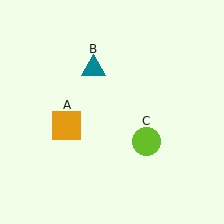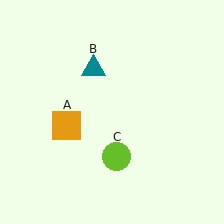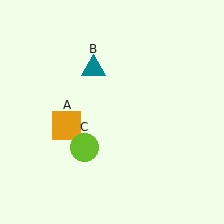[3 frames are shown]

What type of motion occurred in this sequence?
The lime circle (object C) rotated clockwise around the center of the scene.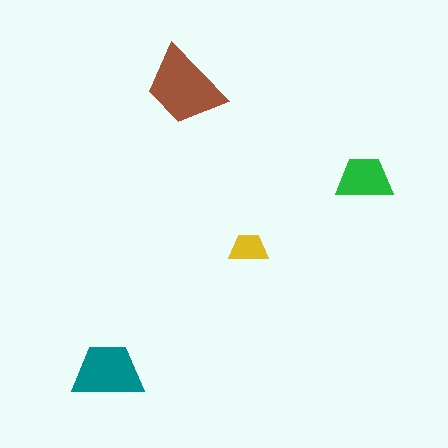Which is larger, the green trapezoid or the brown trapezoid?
The brown one.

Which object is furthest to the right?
The green trapezoid is rightmost.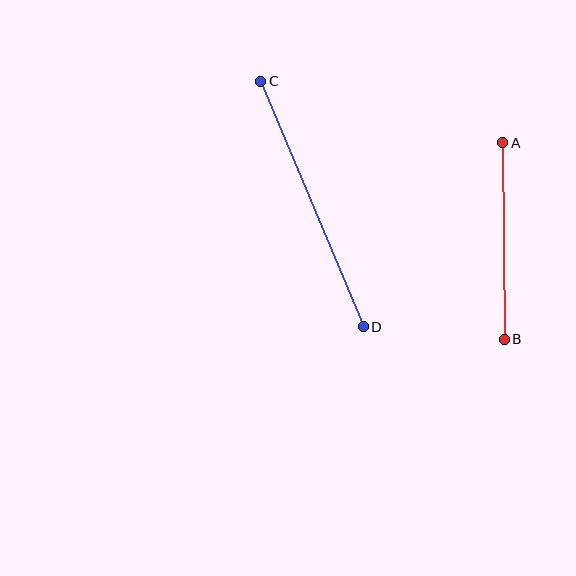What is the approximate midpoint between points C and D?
The midpoint is at approximately (312, 204) pixels.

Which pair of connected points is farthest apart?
Points C and D are farthest apart.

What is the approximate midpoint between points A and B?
The midpoint is at approximately (504, 241) pixels.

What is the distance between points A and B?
The distance is approximately 196 pixels.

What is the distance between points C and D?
The distance is approximately 266 pixels.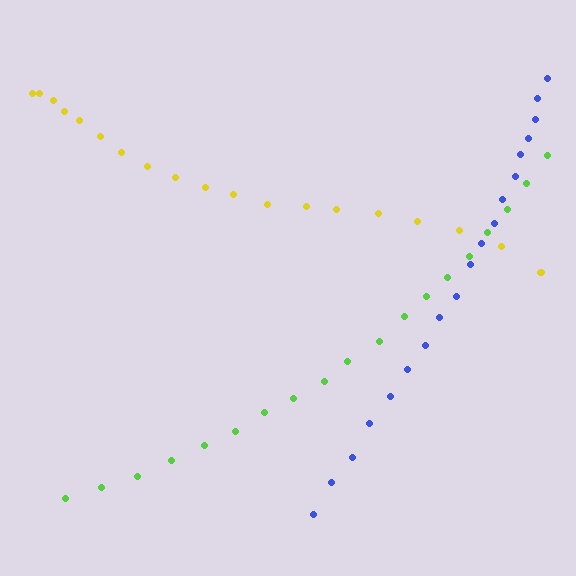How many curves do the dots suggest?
There are 3 distinct paths.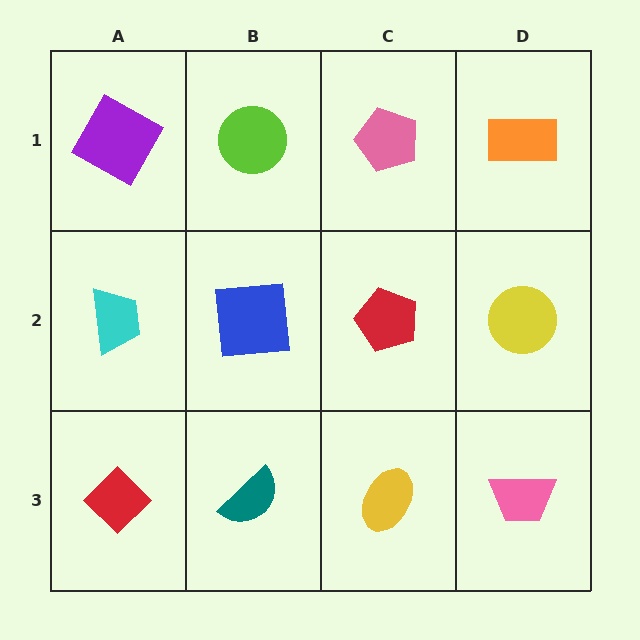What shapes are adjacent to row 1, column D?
A yellow circle (row 2, column D), a pink pentagon (row 1, column C).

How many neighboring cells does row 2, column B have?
4.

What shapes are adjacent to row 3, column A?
A cyan trapezoid (row 2, column A), a teal semicircle (row 3, column B).